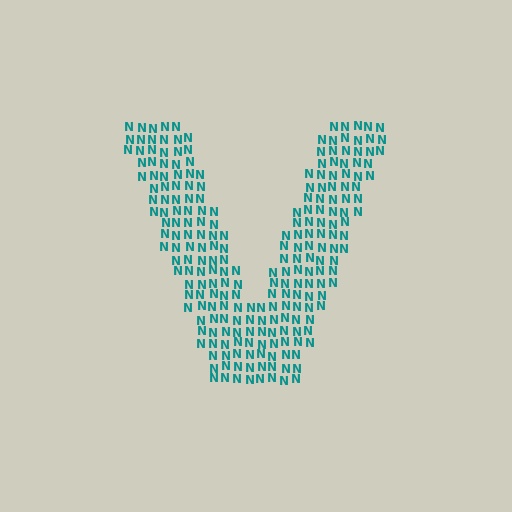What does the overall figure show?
The overall figure shows the letter V.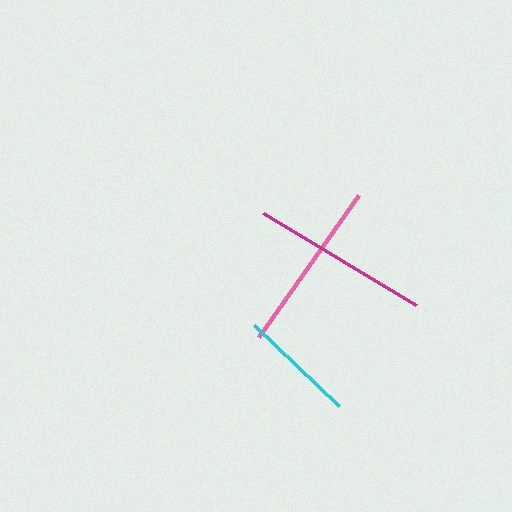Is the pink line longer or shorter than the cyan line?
The pink line is longer than the cyan line.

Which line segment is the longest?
The magenta line is the longest at approximately 179 pixels.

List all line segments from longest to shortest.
From longest to shortest: magenta, pink, cyan.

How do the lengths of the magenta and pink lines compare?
The magenta and pink lines are approximately the same length.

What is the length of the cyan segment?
The cyan segment is approximately 117 pixels long.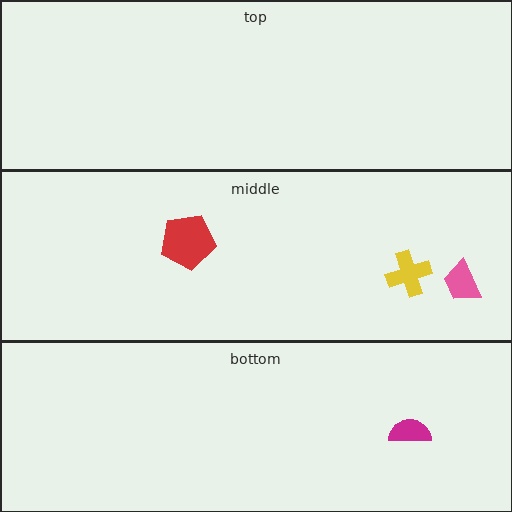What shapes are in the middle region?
The yellow cross, the red pentagon, the pink trapezoid.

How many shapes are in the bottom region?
1.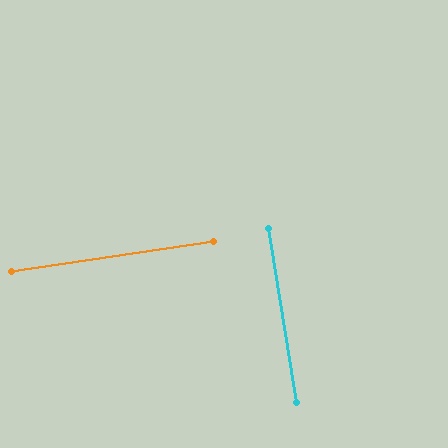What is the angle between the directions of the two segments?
Approximately 89 degrees.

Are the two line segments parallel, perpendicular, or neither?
Perpendicular — they meet at approximately 89°.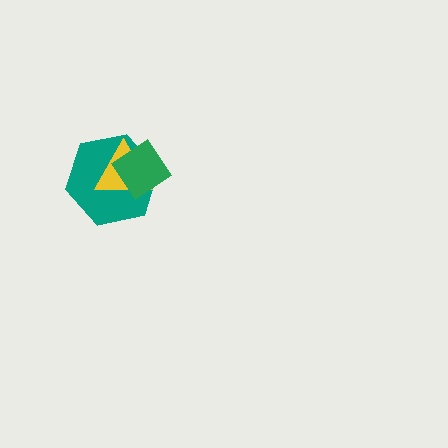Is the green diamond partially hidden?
No, no other shape covers it.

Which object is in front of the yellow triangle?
The green diamond is in front of the yellow triangle.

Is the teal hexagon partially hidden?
Yes, it is partially covered by another shape.